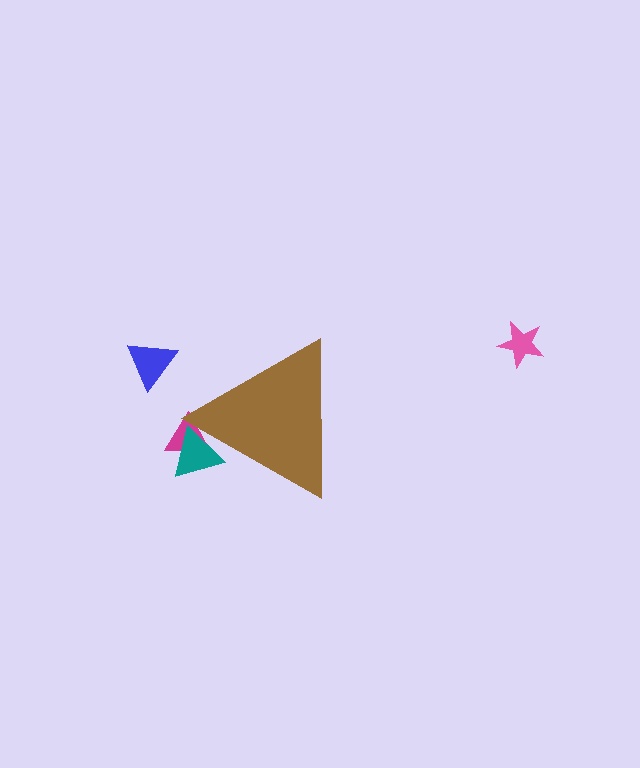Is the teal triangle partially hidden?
Yes, the teal triangle is partially hidden behind the brown triangle.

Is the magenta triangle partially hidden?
Yes, the magenta triangle is partially hidden behind the brown triangle.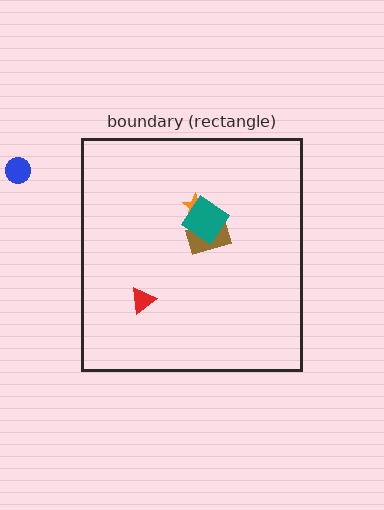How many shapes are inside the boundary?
4 inside, 1 outside.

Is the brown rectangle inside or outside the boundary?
Inside.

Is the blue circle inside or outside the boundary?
Outside.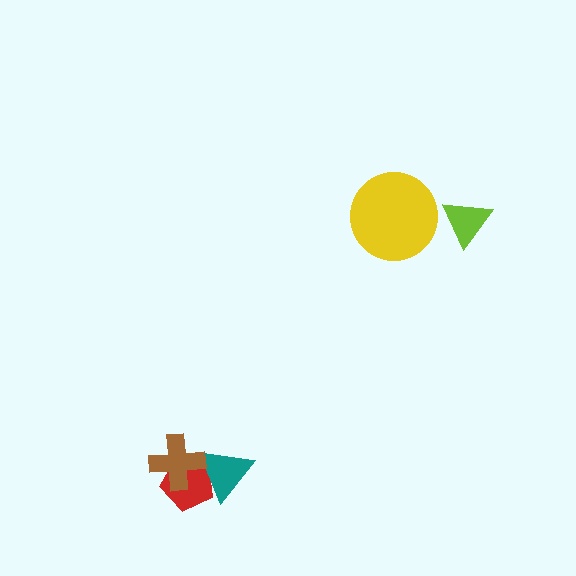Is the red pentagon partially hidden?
Yes, it is partially covered by another shape.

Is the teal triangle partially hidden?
Yes, it is partially covered by another shape.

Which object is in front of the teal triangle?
The brown cross is in front of the teal triangle.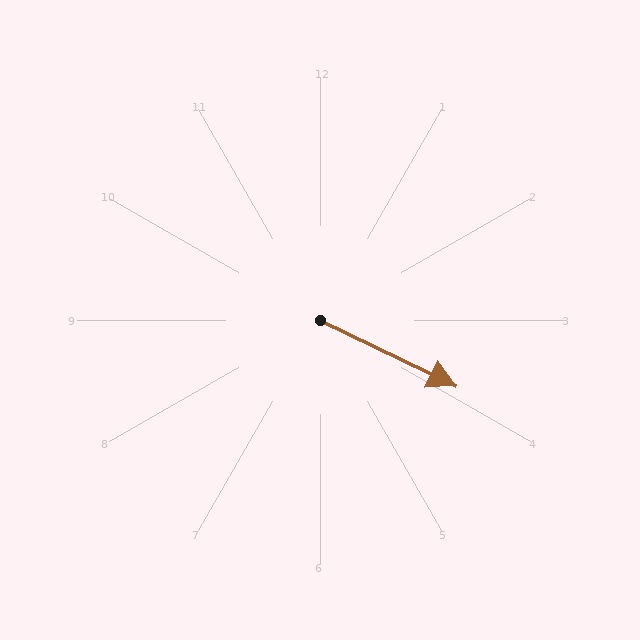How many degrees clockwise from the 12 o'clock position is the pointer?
Approximately 116 degrees.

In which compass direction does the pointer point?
Southeast.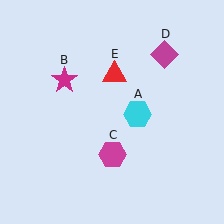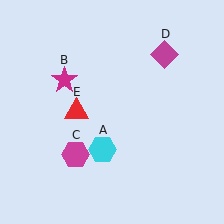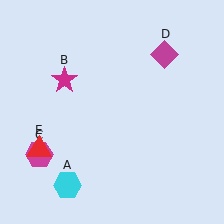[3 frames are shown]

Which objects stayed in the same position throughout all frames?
Magenta star (object B) and magenta diamond (object D) remained stationary.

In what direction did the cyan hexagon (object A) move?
The cyan hexagon (object A) moved down and to the left.